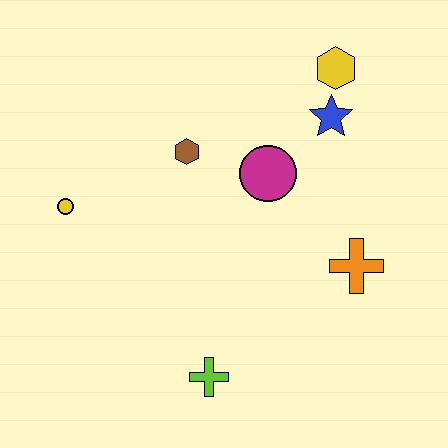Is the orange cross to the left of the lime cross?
No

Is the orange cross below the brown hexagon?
Yes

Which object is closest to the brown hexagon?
The magenta circle is closest to the brown hexagon.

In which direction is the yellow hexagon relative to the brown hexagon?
The yellow hexagon is to the right of the brown hexagon.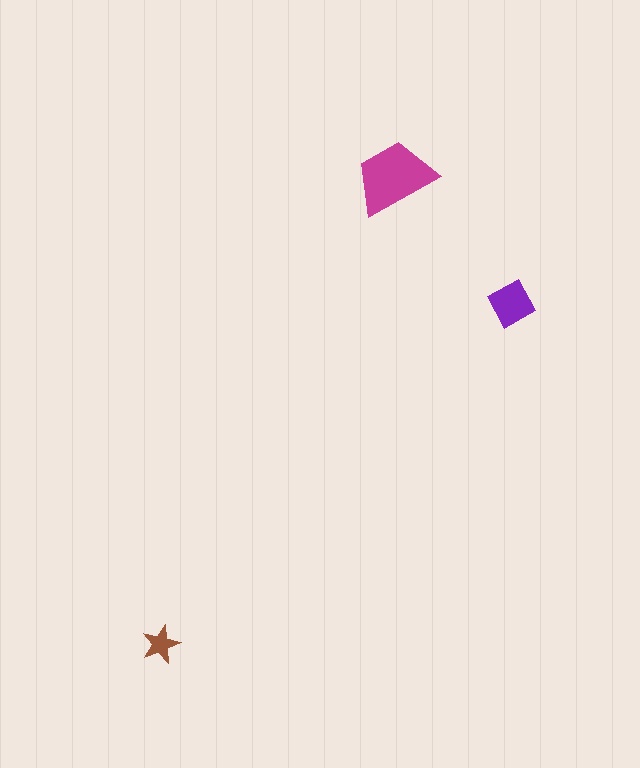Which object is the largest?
The magenta trapezoid.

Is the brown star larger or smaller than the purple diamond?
Smaller.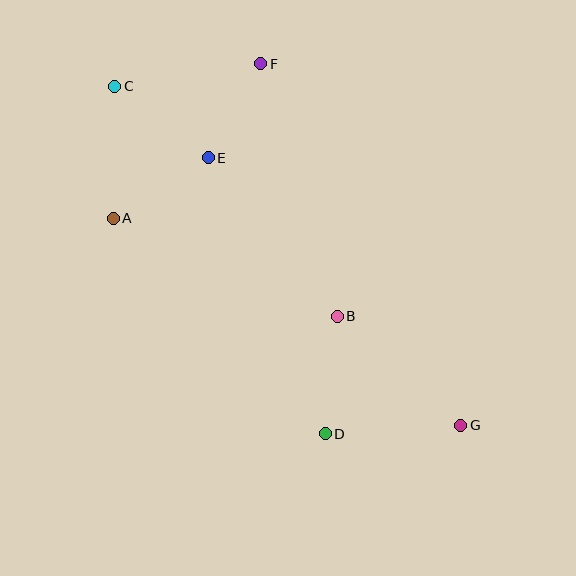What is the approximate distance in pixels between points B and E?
The distance between B and E is approximately 204 pixels.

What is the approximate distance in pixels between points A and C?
The distance between A and C is approximately 132 pixels.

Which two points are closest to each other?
Points E and F are closest to each other.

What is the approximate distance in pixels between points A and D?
The distance between A and D is approximately 302 pixels.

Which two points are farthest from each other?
Points C and G are farthest from each other.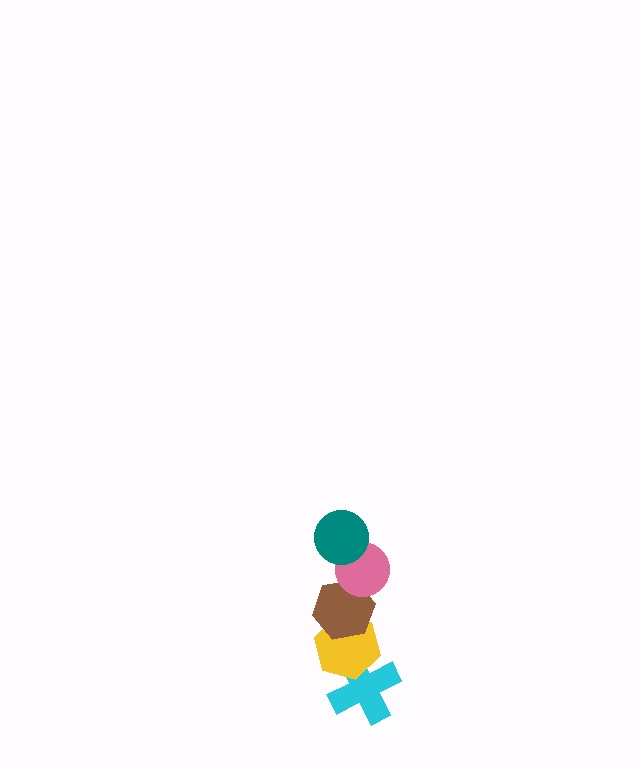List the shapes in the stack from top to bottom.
From top to bottom: the teal circle, the pink circle, the brown hexagon, the yellow hexagon, the cyan cross.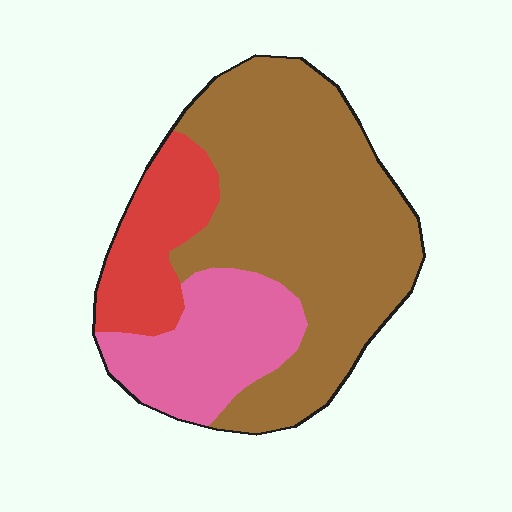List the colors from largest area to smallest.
From largest to smallest: brown, pink, red.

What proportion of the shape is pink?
Pink takes up between a sixth and a third of the shape.